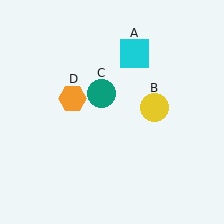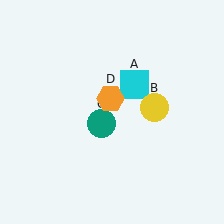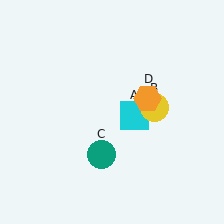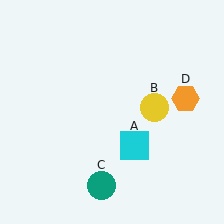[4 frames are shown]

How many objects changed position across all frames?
3 objects changed position: cyan square (object A), teal circle (object C), orange hexagon (object D).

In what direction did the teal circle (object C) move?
The teal circle (object C) moved down.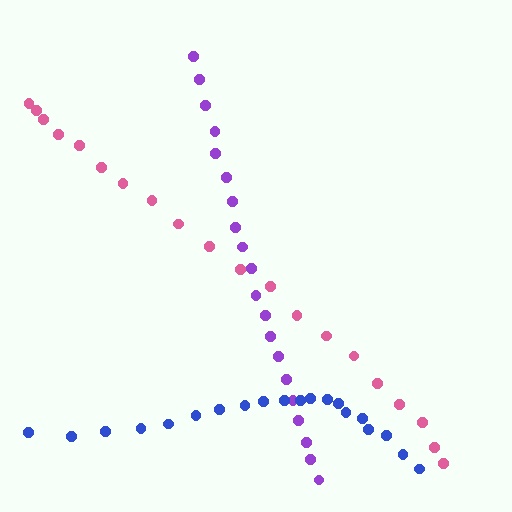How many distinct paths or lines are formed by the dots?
There are 3 distinct paths.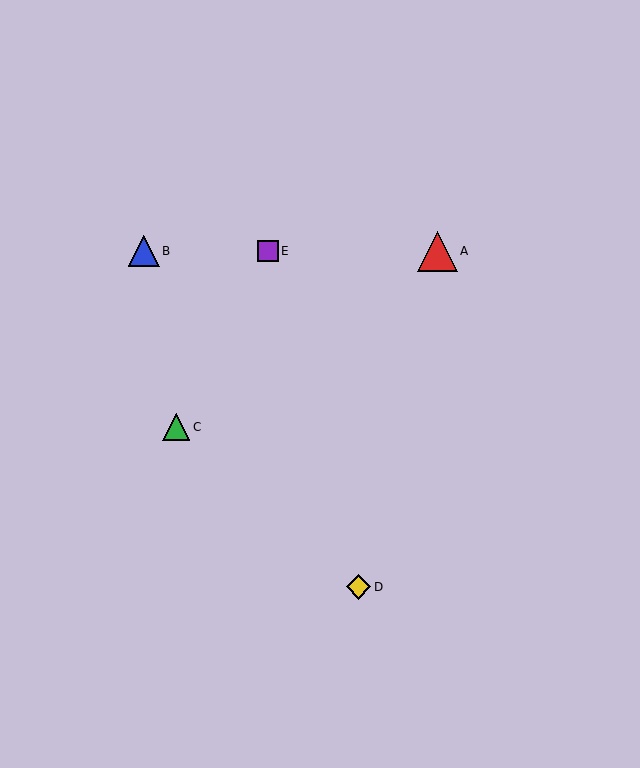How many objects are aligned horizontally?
3 objects (A, B, E) are aligned horizontally.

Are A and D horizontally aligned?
No, A is at y≈251 and D is at y≈587.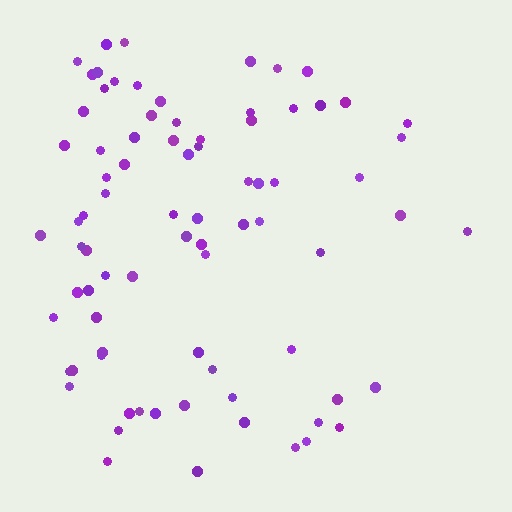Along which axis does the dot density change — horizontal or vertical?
Horizontal.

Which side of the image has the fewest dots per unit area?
The right.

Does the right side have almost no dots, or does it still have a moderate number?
Still a moderate number, just noticeably fewer than the left.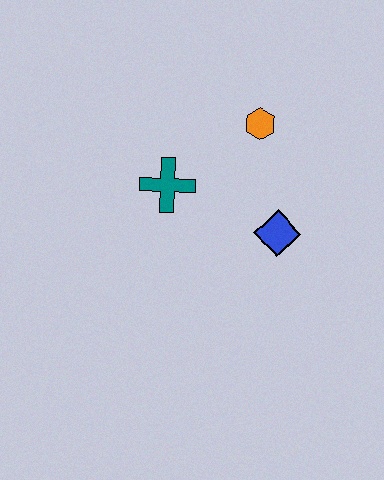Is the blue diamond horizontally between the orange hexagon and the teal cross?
No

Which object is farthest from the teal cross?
The blue diamond is farthest from the teal cross.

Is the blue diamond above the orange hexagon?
No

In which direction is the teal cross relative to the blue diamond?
The teal cross is to the left of the blue diamond.